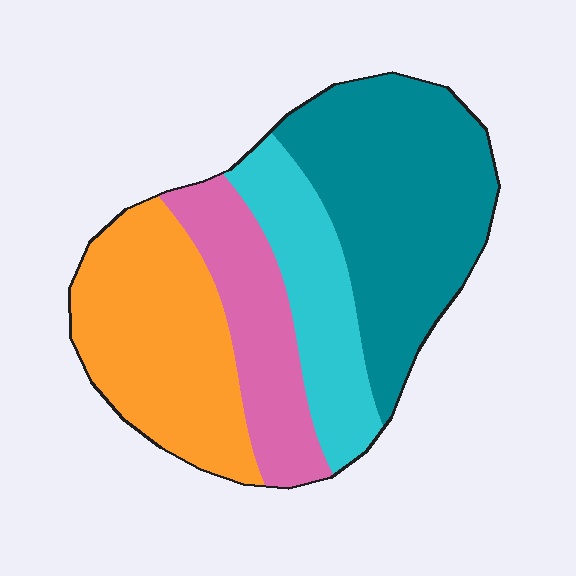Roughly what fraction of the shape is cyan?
Cyan covers around 20% of the shape.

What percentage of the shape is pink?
Pink covers 18% of the shape.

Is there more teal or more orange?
Teal.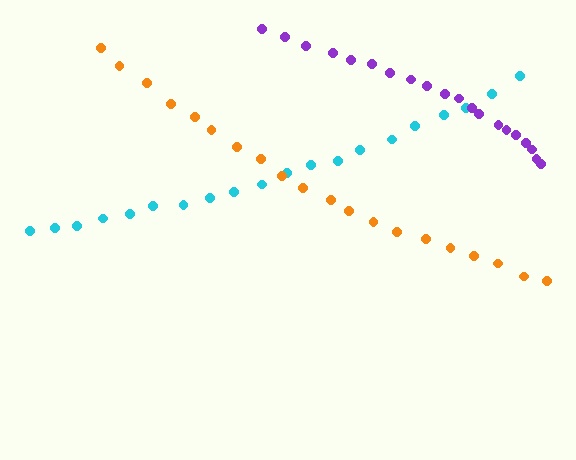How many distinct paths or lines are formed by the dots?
There are 3 distinct paths.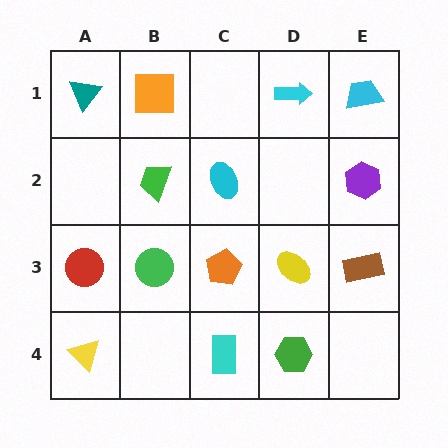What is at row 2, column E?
A purple hexagon.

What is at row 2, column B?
A green trapezoid.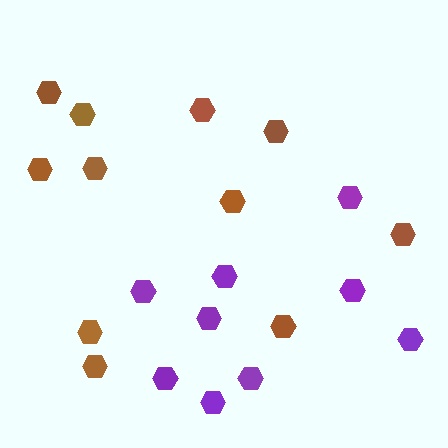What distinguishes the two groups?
There are 2 groups: one group of purple hexagons (9) and one group of brown hexagons (11).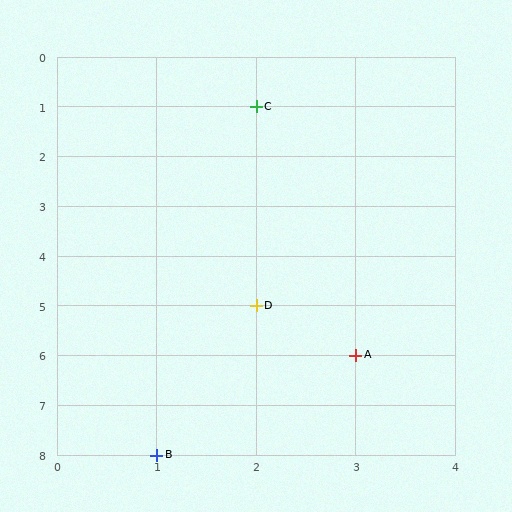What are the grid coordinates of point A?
Point A is at grid coordinates (3, 6).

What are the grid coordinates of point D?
Point D is at grid coordinates (2, 5).